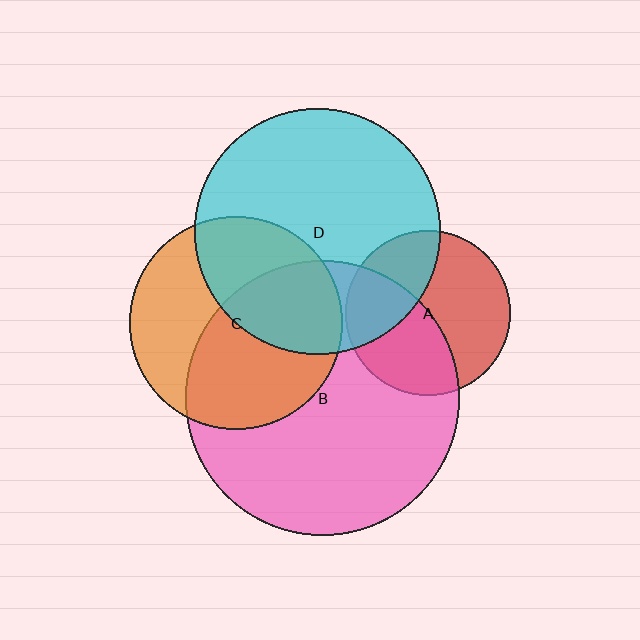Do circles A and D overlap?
Yes.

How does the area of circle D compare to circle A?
Approximately 2.2 times.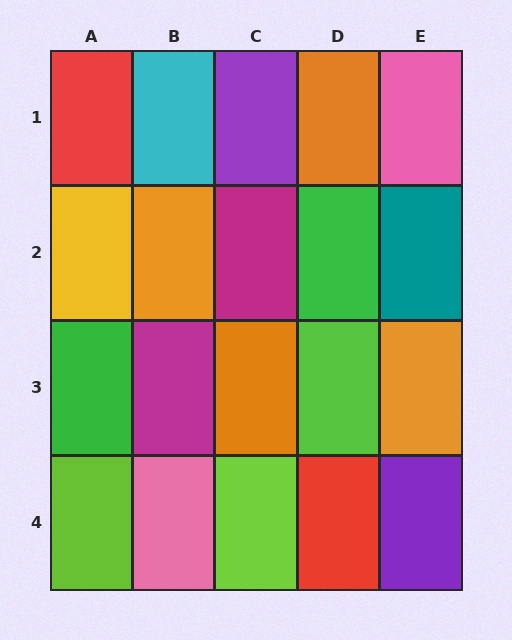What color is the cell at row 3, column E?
Orange.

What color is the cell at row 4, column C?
Lime.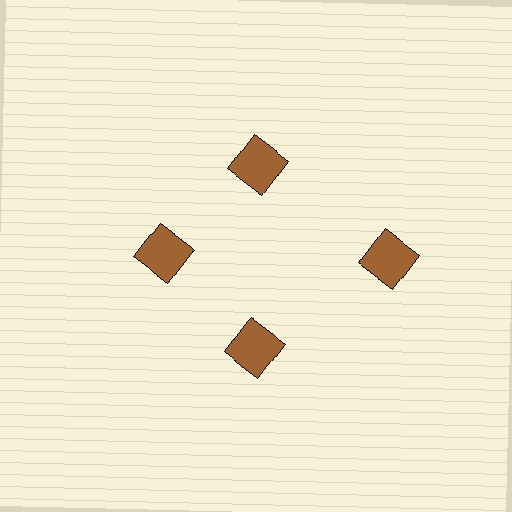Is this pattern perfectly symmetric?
No. The 4 brown squares are arranged in a ring, but one element near the 3 o'clock position is pushed outward from the center, breaking the 4-fold rotational symmetry.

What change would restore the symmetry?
The symmetry would be restored by moving it inward, back onto the ring so that all 4 squares sit at equal angles and equal distance from the center.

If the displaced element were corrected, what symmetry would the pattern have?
It would have 4-fold rotational symmetry — the pattern would map onto itself every 90 degrees.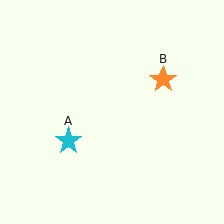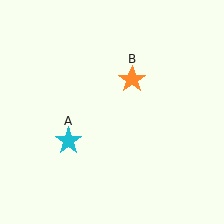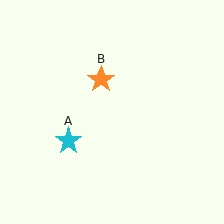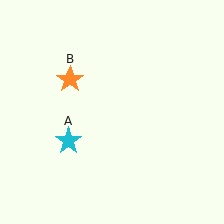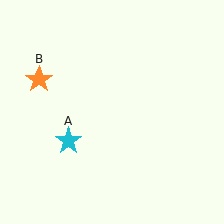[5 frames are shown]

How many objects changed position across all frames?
1 object changed position: orange star (object B).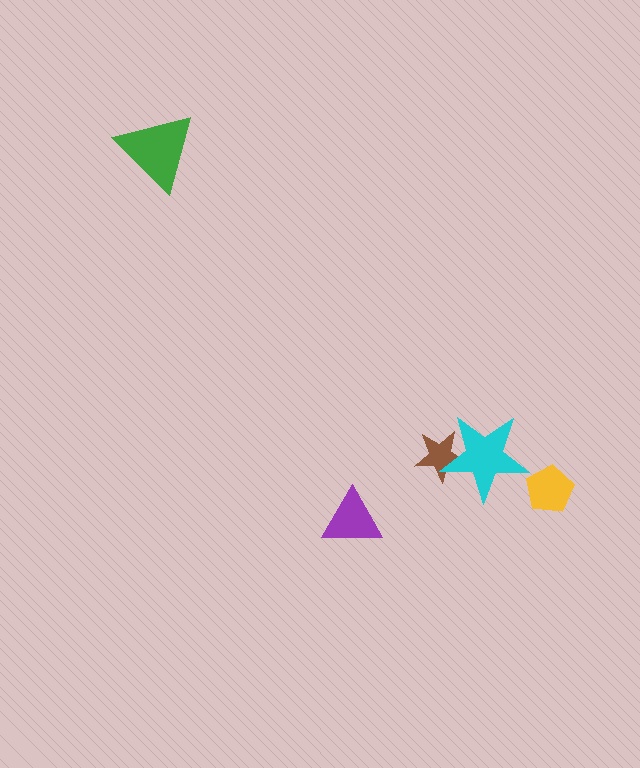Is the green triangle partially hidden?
No, no other shape covers it.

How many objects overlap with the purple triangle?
0 objects overlap with the purple triangle.